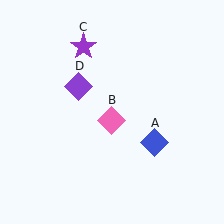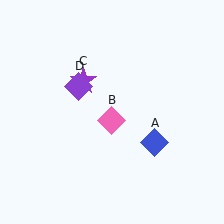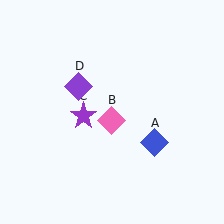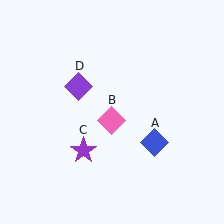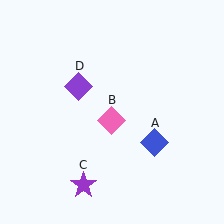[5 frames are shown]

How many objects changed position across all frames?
1 object changed position: purple star (object C).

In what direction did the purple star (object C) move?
The purple star (object C) moved down.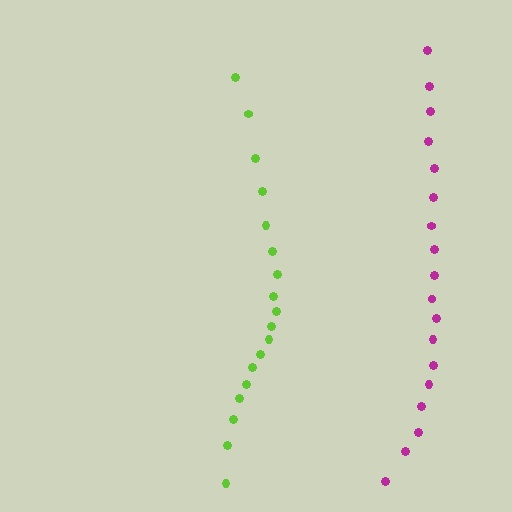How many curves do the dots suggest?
There are 2 distinct paths.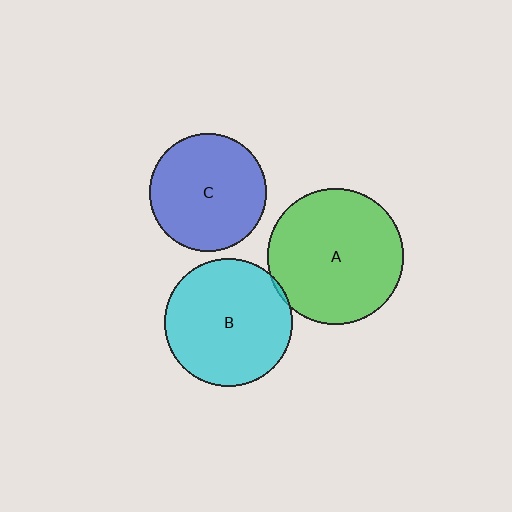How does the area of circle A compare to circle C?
Approximately 1.3 times.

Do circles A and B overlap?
Yes.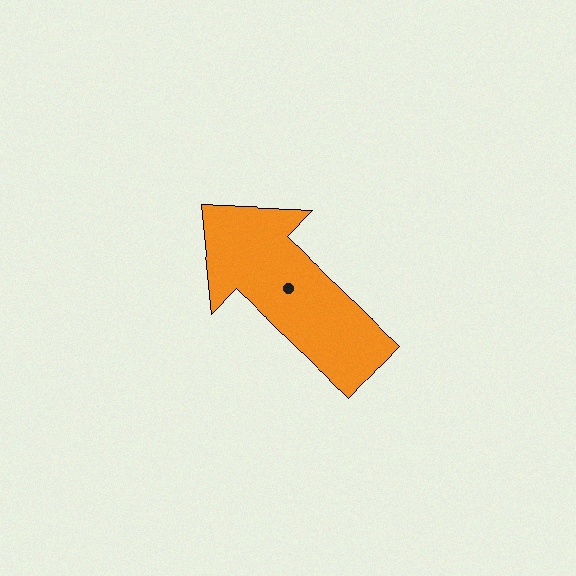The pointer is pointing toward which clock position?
Roughly 10 o'clock.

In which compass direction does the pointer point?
Northwest.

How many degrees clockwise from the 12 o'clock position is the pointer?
Approximately 313 degrees.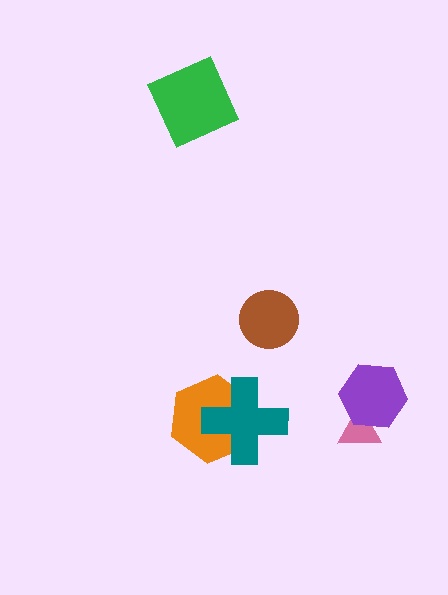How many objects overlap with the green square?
0 objects overlap with the green square.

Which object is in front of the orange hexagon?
The teal cross is in front of the orange hexagon.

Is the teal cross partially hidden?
No, no other shape covers it.